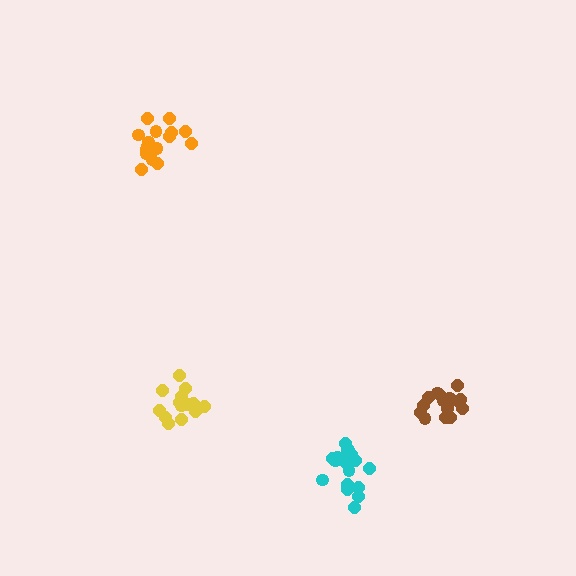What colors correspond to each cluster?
The clusters are colored: orange, brown, cyan, yellow.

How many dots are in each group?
Group 1: 18 dots, Group 2: 16 dots, Group 3: 18 dots, Group 4: 14 dots (66 total).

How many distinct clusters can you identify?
There are 4 distinct clusters.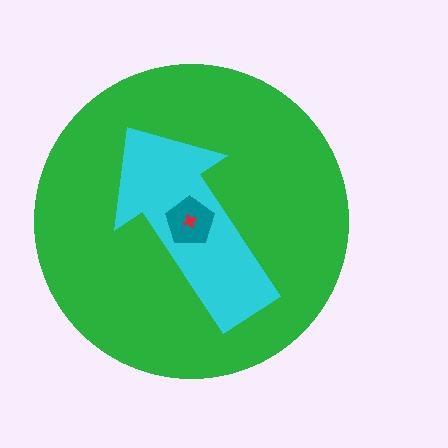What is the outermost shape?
The green circle.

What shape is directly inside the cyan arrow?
The teal pentagon.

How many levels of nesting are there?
4.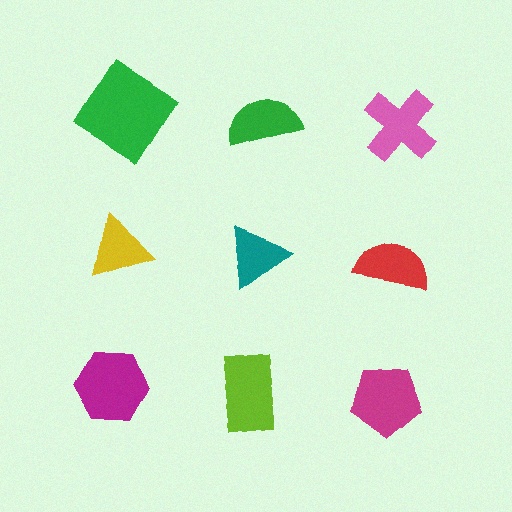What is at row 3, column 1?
A magenta hexagon.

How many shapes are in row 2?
3 shapes.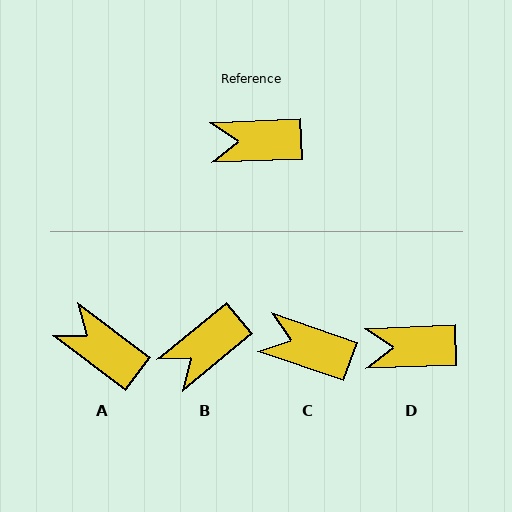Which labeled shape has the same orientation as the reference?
D.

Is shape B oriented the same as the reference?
No, it is off by about 37 degrees.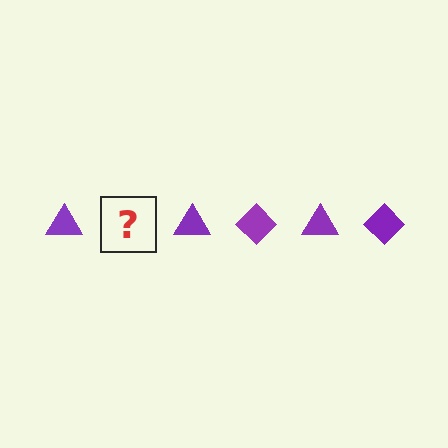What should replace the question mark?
The question mark should be replaced with a purple diamond.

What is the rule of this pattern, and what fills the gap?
The rule is that the pattern cycles through triangle, diamond shapes in purple. The gap should be filled with a purple diamond.